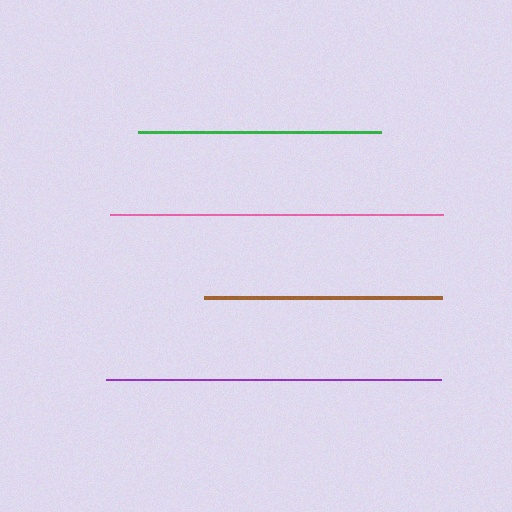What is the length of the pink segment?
The pink segment is approximately 334 pixels long.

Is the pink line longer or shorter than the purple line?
The purple line is longer than the pink line.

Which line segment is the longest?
The purple line is the longest at approximately 336 pixels.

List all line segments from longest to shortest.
From longest to shortest: purple, pink, green, brown.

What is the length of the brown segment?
The brown segment is approximately 238 pixels long.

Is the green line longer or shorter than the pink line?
The pink line is longer than the green line.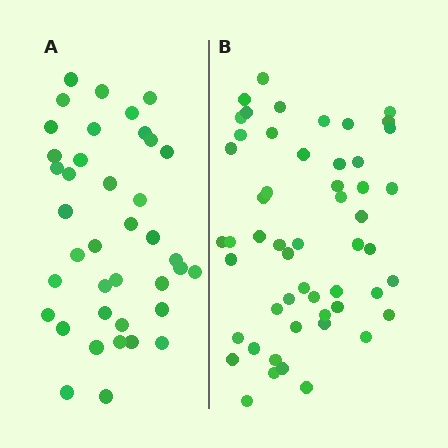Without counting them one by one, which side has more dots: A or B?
Region B (the right region) has more dots.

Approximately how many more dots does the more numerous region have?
Region B has approximately 15 more dots than region A.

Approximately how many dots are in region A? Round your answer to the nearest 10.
About 40 dots. (The exact count is 39, which rounds to 40.)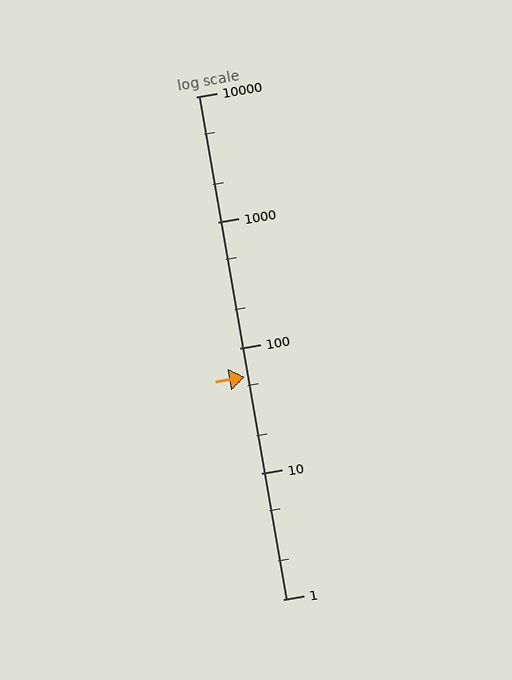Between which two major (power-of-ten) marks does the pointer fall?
The pointer is between 10 and 100.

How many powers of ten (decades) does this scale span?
The scale spans 4 decades, from 1 to 10000.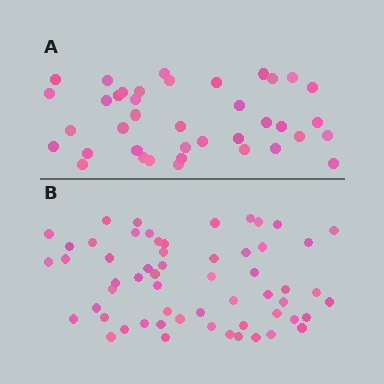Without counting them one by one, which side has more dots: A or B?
Region B (the bottom region) has more dots.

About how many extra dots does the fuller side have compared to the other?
Region B has approximately 20 more dots than region A.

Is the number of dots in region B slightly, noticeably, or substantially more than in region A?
Region B has substantially more. The ratio is roughly 1.5 to 1.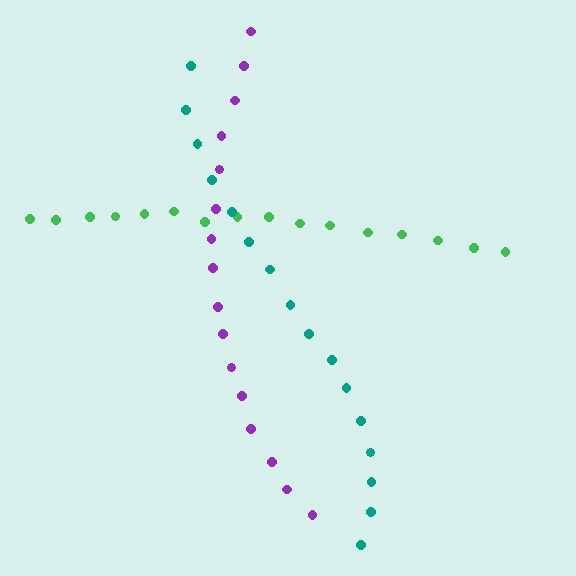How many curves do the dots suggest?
There are 3 distinct paths.